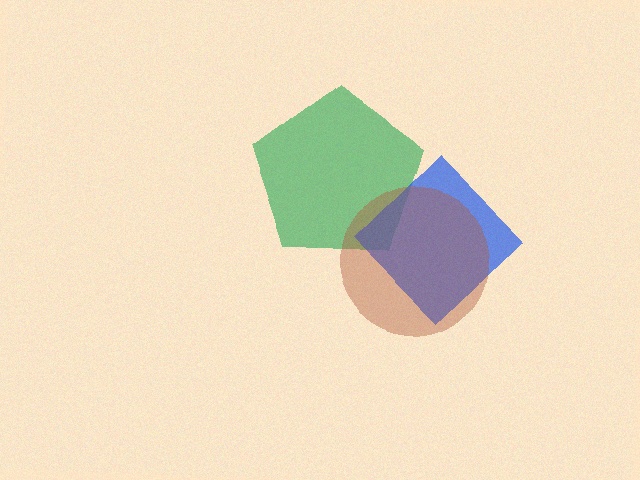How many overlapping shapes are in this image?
There are 3 overlapping shapes in the image.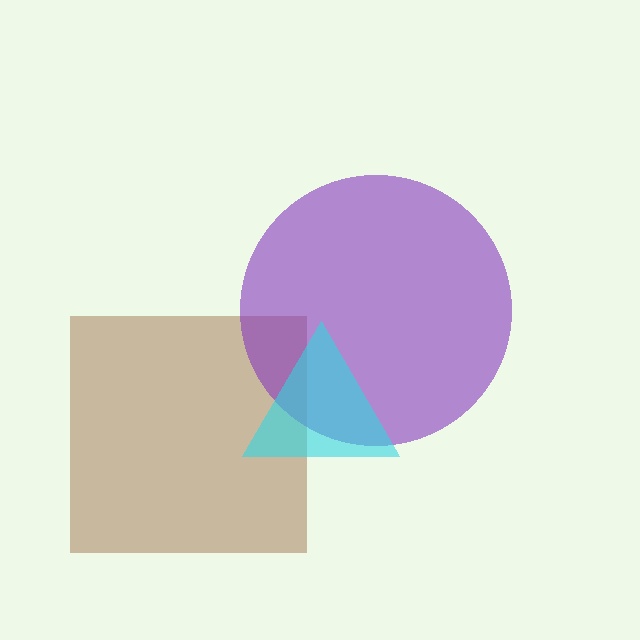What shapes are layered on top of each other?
The layered shapes are: a brown square, a purple circle, a cyan triangle.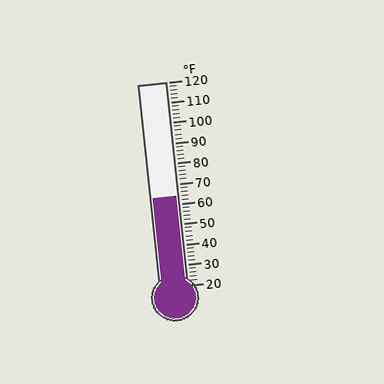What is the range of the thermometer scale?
The thermometer scale ranges from 20°F to 120°F.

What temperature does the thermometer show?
The thermometer shows approximately 64°F.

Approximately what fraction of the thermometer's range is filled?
The thermometer is filled to approximately 45% of its range.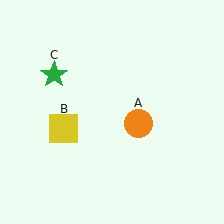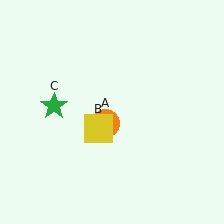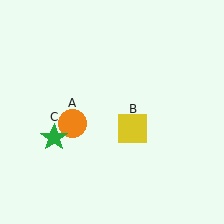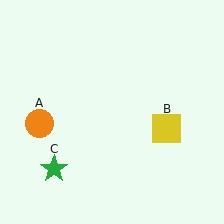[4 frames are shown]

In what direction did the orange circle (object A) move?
The orange circle (object A) moved left.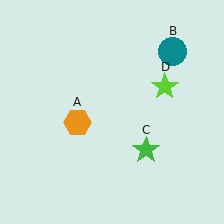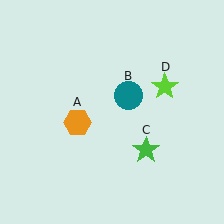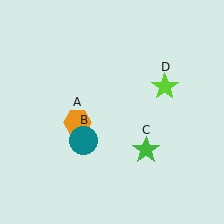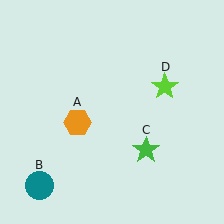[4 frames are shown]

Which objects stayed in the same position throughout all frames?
Orange hexagon (object A) and green star (object C) and lime star (object D) remained stationary.